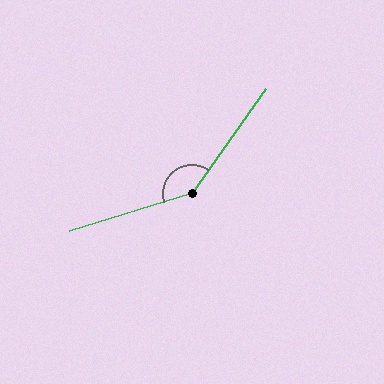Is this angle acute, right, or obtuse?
It is obtuse.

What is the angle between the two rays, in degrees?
Approximately 142 degrees.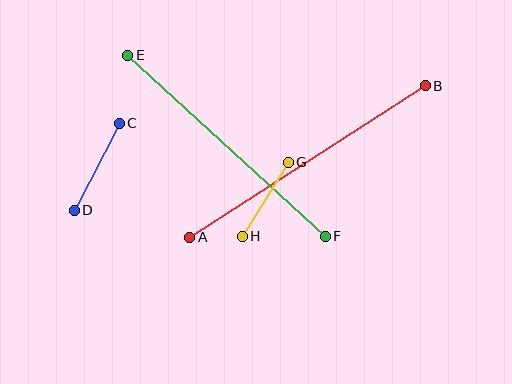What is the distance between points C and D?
The distance is approximately 98 pixels.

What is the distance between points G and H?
The distance is approximately 87 pixels.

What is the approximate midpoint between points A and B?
The midpoint is at approximately (307, 161) pixels.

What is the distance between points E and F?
The distance is approximately 268 pixels.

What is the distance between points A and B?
The distance is approximately 280 pixels.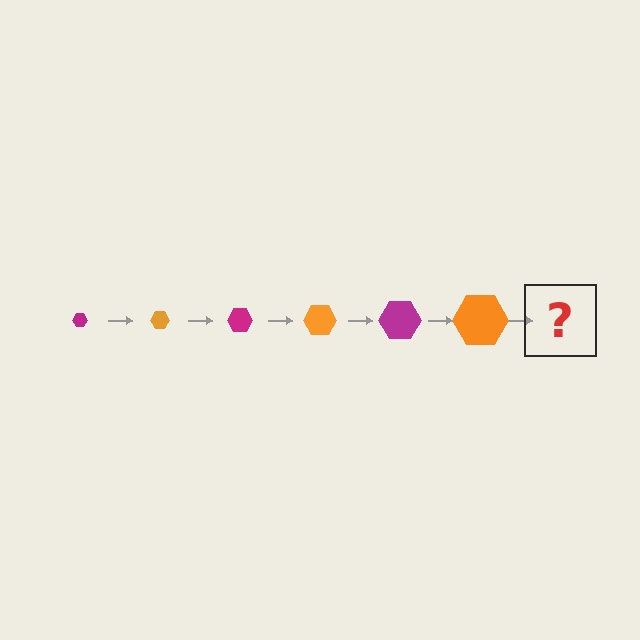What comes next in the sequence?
The next element should be a magenta hexagon, larger than the previous one.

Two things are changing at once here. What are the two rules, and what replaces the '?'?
The two rules are that the hexagon grows larger each step and the color cycles through magenta and orange. The '?' should be a magenta hexagon, larger than the previous one.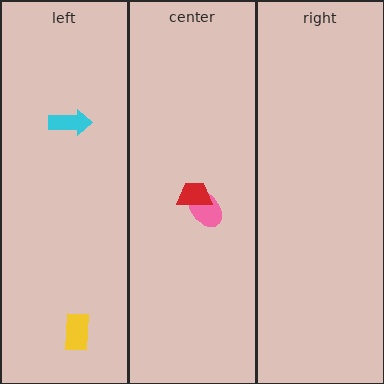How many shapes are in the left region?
2.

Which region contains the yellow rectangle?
The left region.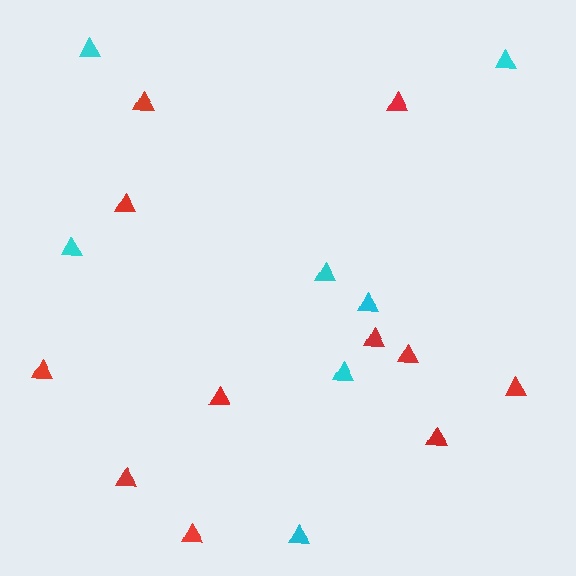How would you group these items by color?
There are 2 groups: one group of cyan triangles (7) and one group of red triangles (11).